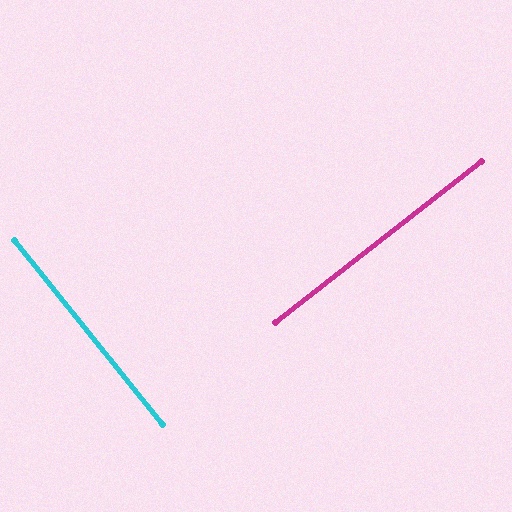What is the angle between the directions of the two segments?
Approximately 89 degrees.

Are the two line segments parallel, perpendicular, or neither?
Perpendicular — they meet at approximately 89°.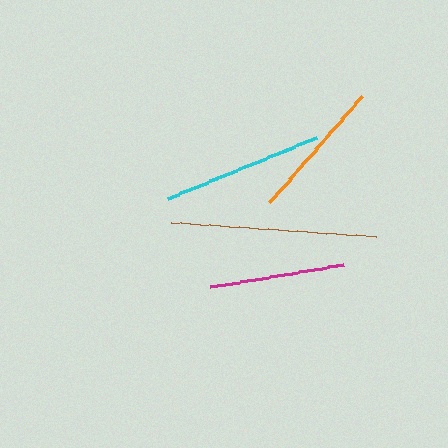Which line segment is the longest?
The brown line is the longest at approximately 205 pixels.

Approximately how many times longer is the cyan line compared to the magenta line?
The cyan line is approximately 1.2 times the length of the magenta line.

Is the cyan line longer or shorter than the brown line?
The brown line is longer than the cyan line.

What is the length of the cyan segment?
The cyan segment is approximately 161 pixels long.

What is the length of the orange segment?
The orange segment is approximately 141 pixels long.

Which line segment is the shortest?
The magenta line is the shortest at approximately 136 pixels.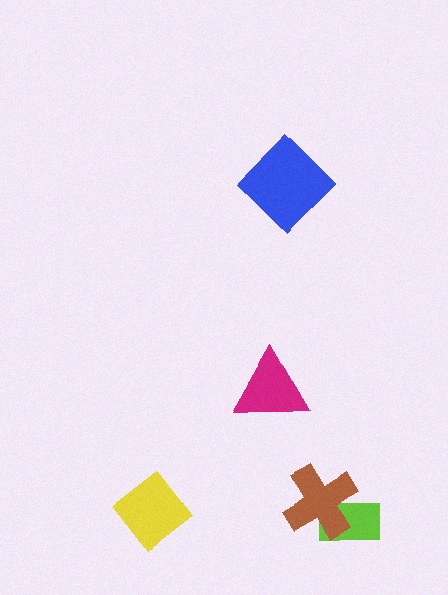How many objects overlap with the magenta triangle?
0 objects overlap with the magenta triangle.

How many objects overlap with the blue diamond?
0 objects overlap with the blue diamond.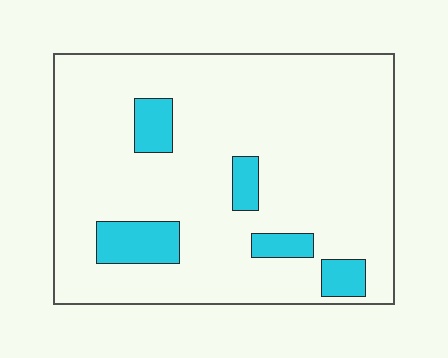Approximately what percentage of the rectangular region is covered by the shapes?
Approximately 10%.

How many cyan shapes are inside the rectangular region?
5.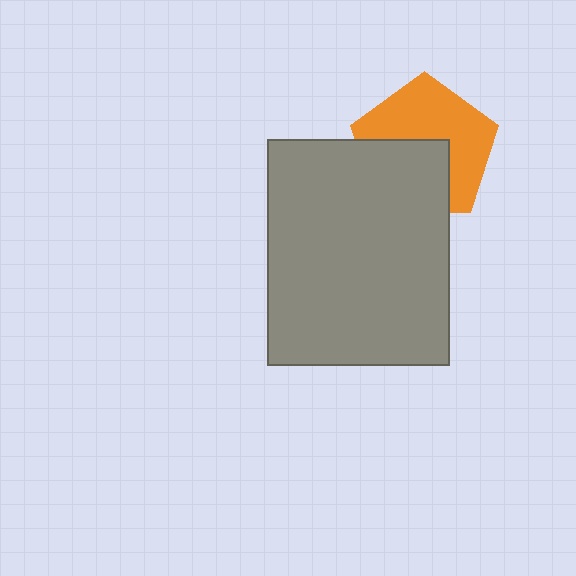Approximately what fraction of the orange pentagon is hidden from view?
Roughly 42% of the orange pentagon is hidden behind the gray rectangle.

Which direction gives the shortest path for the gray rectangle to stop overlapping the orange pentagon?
Moving down gives the shortest separation.